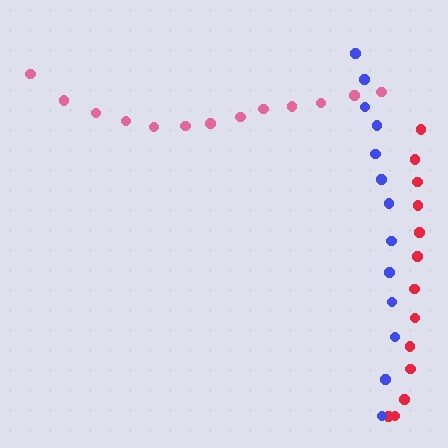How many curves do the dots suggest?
There are 3 distinct paths.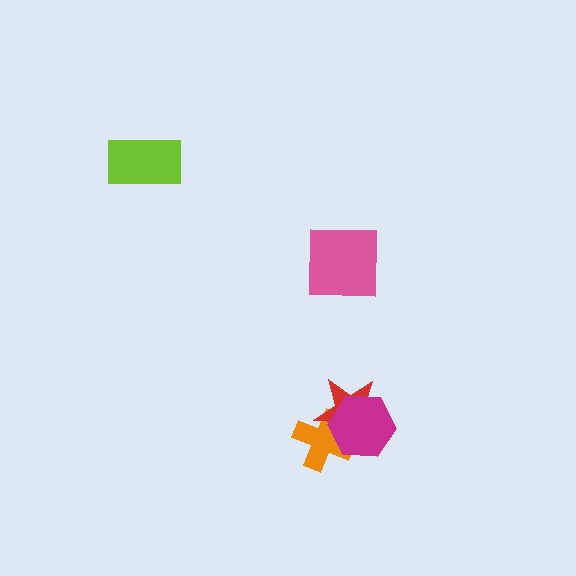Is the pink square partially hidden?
No, no other shape covers it.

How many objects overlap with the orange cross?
2 objects overlap with the orange cross.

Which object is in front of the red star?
The magenta hexagon is in front of the red star.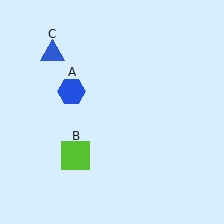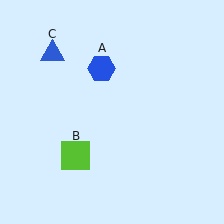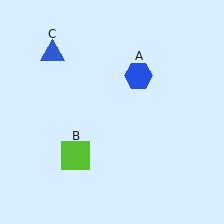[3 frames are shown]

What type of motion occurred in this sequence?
The blue hexagon (object A) rotated clockwise around the center of the scene.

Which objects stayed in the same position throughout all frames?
Lime square (object B) and blue triangle (object C) remained stationary.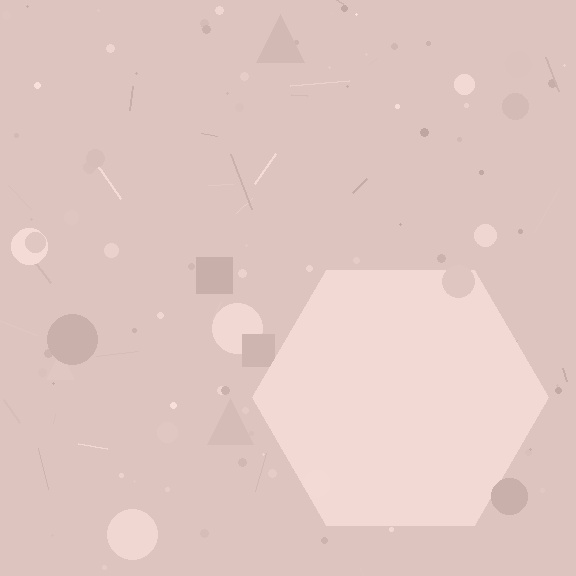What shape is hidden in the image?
A hexagon is hidden in the image.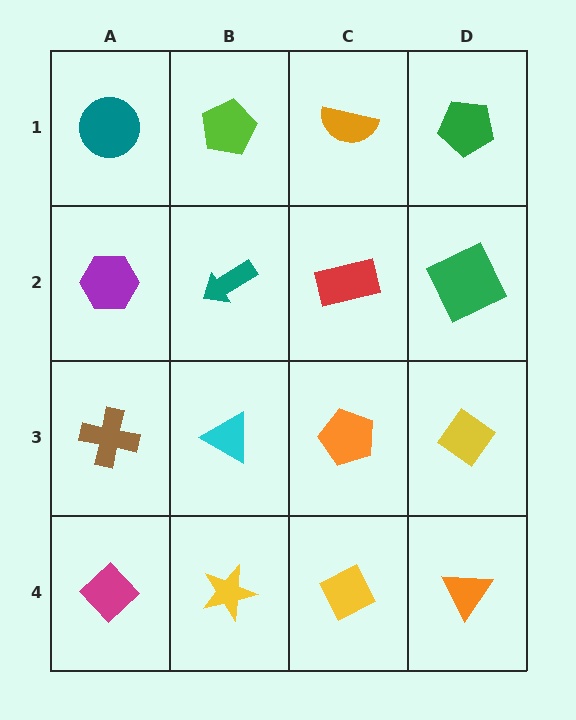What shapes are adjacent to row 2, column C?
An orange semicircle (row 1, column C), an orange pentagon (row 3, column C), a teal arrow (row 2, column B), a green square (row 2, column D).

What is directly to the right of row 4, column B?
A yellow diamond.